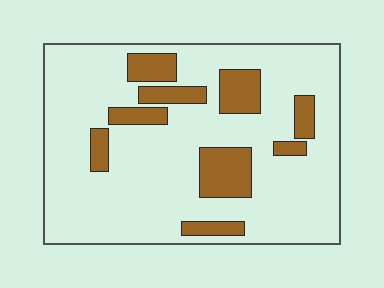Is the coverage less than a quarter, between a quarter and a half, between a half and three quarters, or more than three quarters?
Less than a quarter.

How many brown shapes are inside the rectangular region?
9.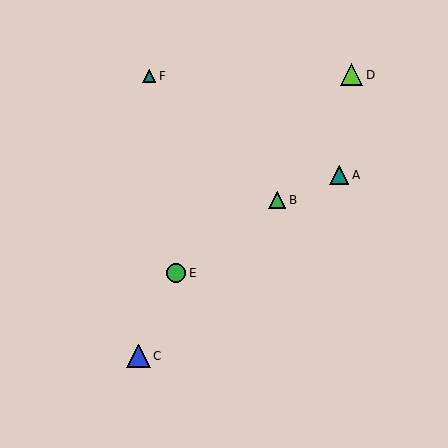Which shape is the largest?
The blue triangle (labeled C) is the largest.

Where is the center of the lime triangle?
The center of the lime triangle is at (351, 75).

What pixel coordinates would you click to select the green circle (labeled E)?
Click at (176, 273) to select the green circle E.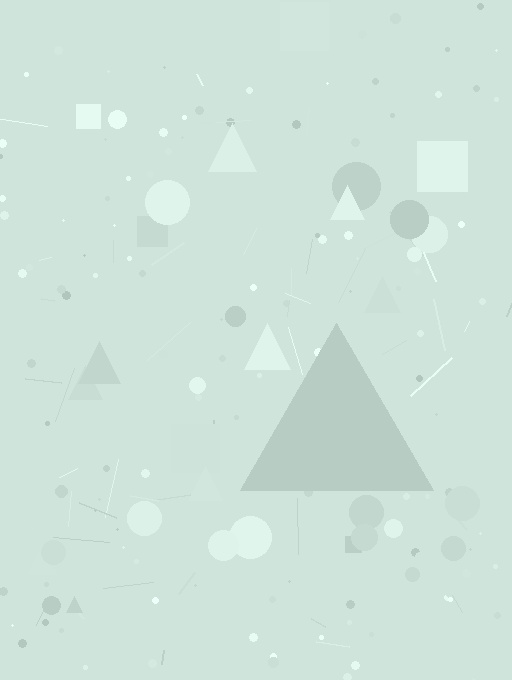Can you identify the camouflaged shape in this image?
The camouflaged shape is a triangle.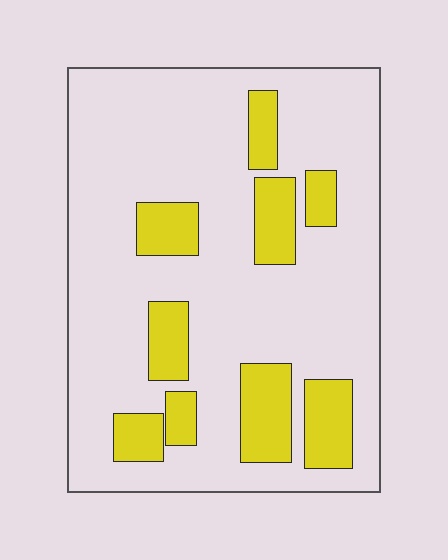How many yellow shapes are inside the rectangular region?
9.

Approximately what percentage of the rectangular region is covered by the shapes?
Approximately 20%.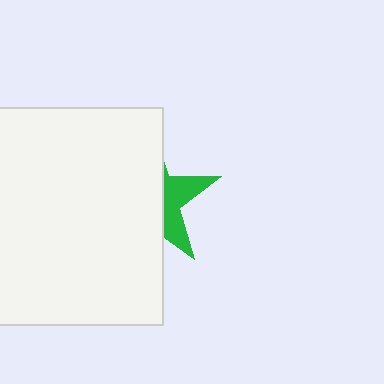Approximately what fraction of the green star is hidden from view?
Roughly 67% of the green star is hidden behind the white square.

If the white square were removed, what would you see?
You would see the complete green star.